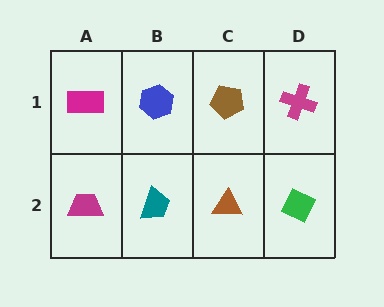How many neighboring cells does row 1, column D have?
2.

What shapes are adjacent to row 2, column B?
A blue hexagon (row 1, column B), a magenta trapezoid (row 2, column A), a brown triangle (row 2, column C).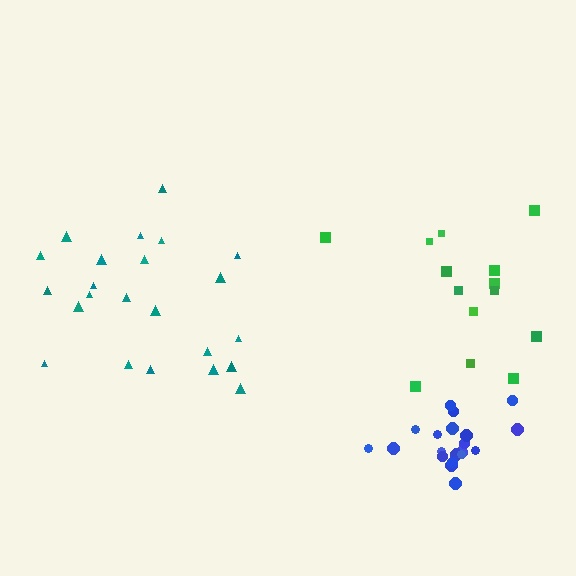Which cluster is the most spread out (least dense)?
Green.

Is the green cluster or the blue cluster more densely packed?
Blue.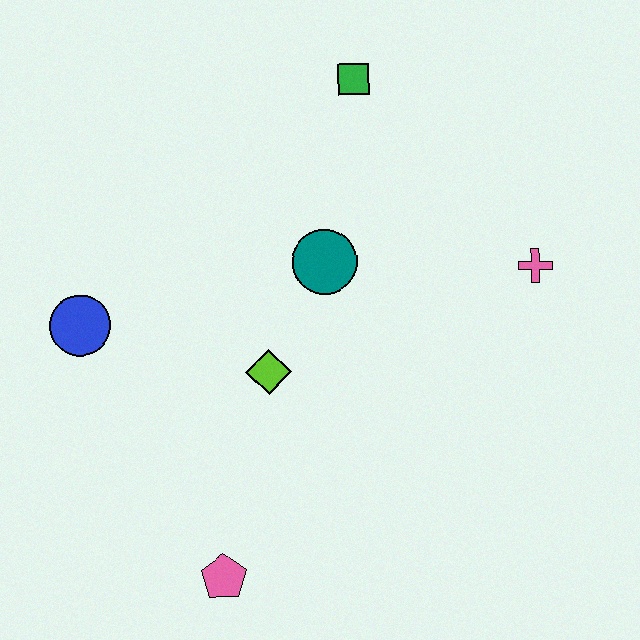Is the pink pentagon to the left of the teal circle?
Yes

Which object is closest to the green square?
The teal circle is closest to the green square.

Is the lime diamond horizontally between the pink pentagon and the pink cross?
Yes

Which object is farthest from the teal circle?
The pink pentagon is farthest from the teal circle.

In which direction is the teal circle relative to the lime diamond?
The teal circle is above the lime diamond.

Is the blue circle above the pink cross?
No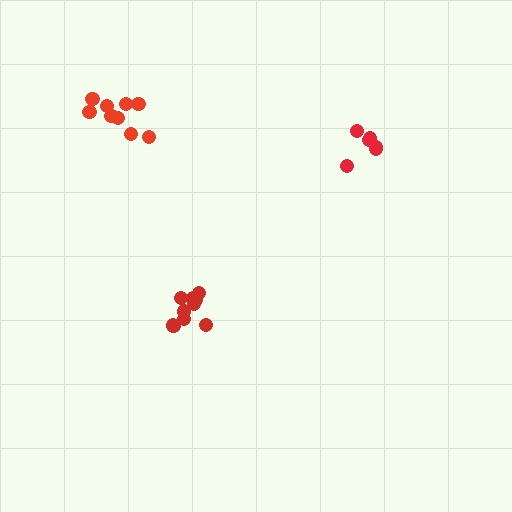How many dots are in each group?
Group 1: 10 dots, Group 2: 6 dots, Group 3: 9 dots (25 total).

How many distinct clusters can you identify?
There are 3 distinct clusters.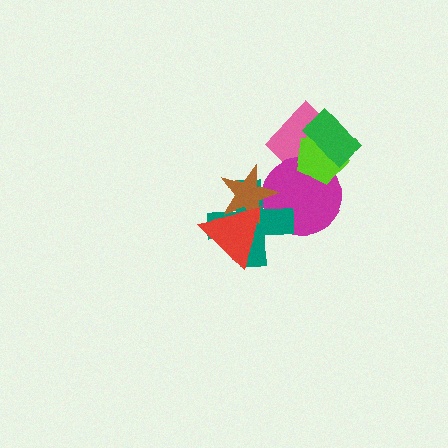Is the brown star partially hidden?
Yes, it is partially covered by another shape.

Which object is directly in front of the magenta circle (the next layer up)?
The lime pentagon is directly in front of the magenta circle.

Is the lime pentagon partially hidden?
Yes, it is partially covered by another shape.